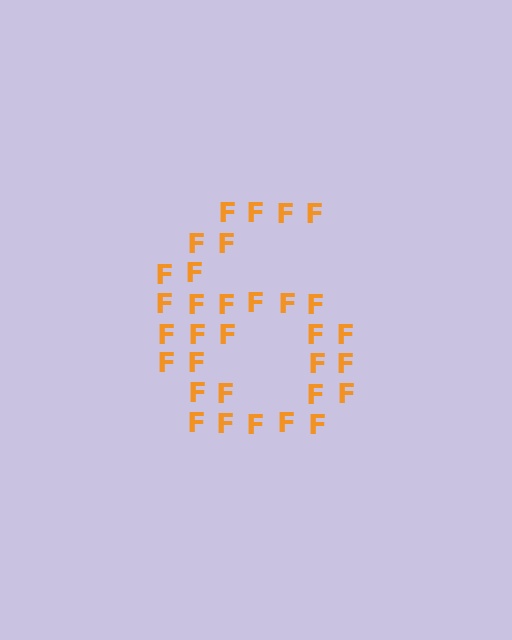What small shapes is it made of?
It is made of small letter F's.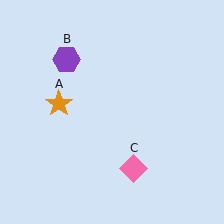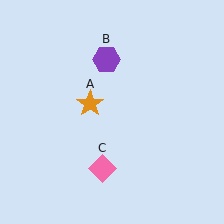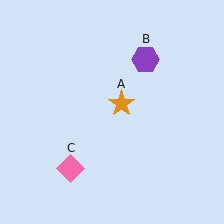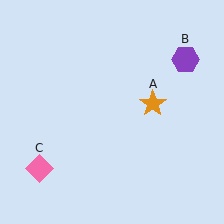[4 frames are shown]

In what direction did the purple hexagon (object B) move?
The purple hexagon (object B) moved right.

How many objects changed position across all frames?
3 objects changed position: orange star (object A), purple hexagon (object B), pink diamond (object C).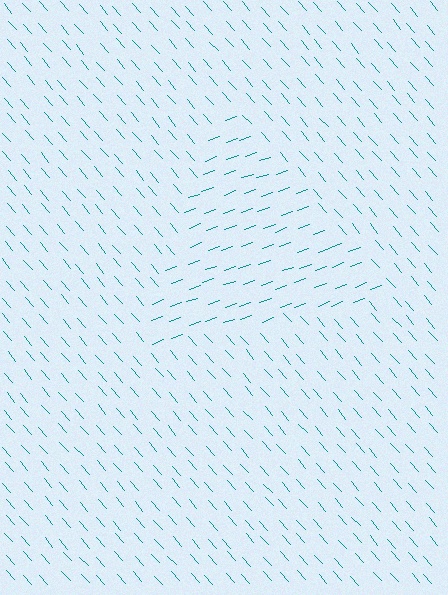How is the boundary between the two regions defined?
The boundary is defined purely by a change in line orientation (approximately 69 degrees difference). All lines are the same color and thickness.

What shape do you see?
I see a triangle.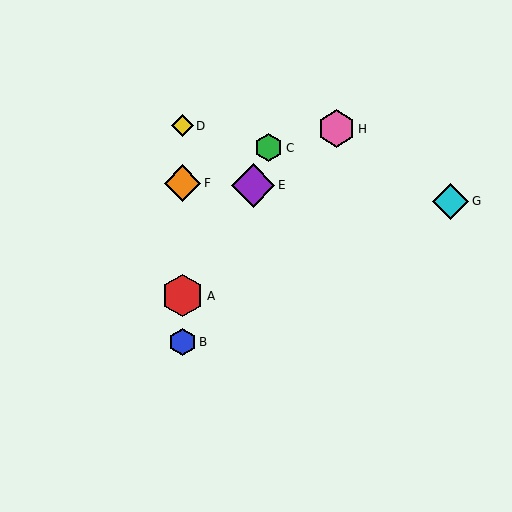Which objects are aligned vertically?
Objects A, B, D, F are aligned vertically.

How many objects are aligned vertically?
4 objects (A, B, D, F) are aligned vertically.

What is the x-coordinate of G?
Object G is at x≈450.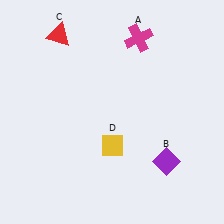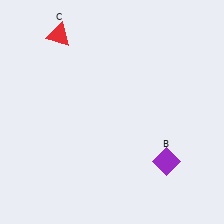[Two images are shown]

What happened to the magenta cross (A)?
The magenta cross (A) was removed in Image 2. It was in the top-right area of Image 1.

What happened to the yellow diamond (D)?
The yellow diamond (D) was removed in Image 2. It was in the bottom-right area of Image 1.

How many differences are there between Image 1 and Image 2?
There are 2 differences between the two images.